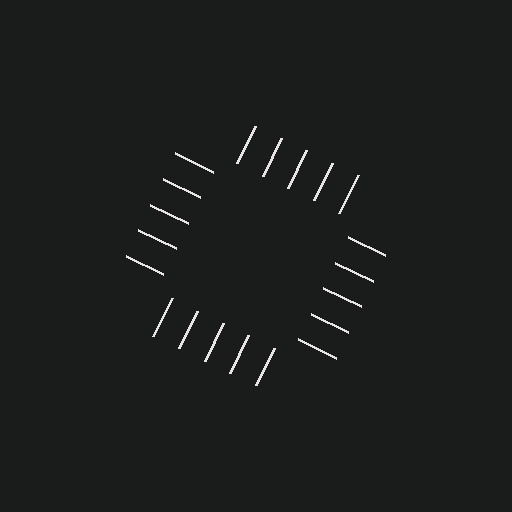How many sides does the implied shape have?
4 sides — the line-ends trace a square.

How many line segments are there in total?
20 — 5 along each of the 4 edges.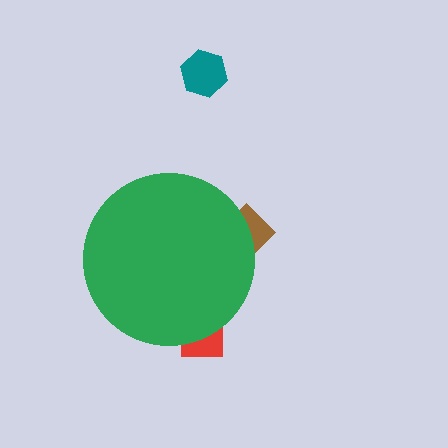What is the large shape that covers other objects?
A green circle.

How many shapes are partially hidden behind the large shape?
2 shapes are partially hidden.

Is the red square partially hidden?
Yes, the red square is partially hidden behind the green circle.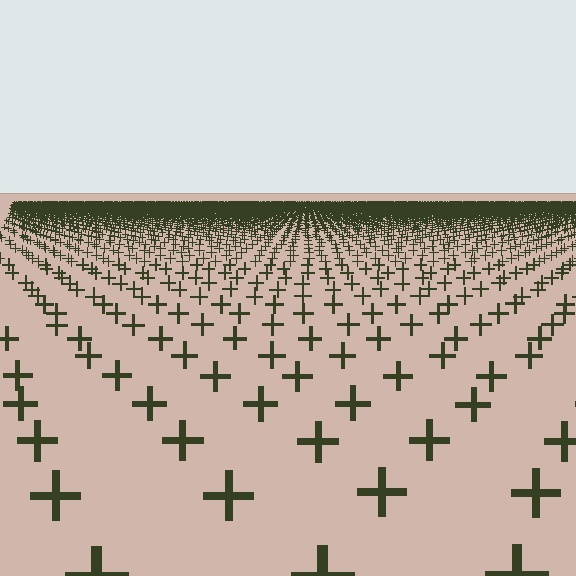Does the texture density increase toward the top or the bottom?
Density increases toward the top.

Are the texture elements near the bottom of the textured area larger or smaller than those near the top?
Larger. Near the bottom, elements are closer to the viewer and appear at a bigger on-screen size.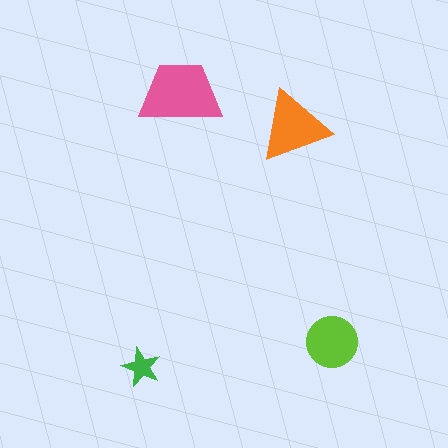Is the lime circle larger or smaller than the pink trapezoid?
Smaller.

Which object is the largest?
The pink trapezoid.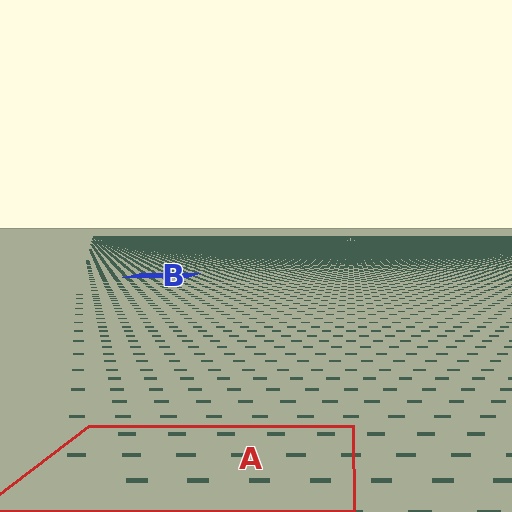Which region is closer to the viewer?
Region A is closer. The texture elements there are larger and more spread out.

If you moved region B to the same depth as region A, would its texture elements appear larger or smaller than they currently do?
They would appear larger. At a closer depth, the same texture elements are projected at a bigger on-screen size.